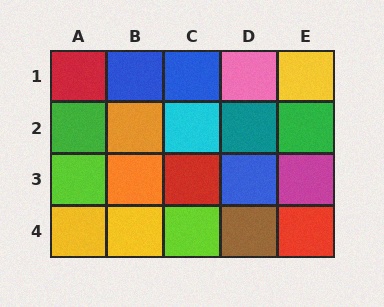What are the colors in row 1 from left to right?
Red, blue, blue, pink, yellow.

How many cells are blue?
3 cells are blue.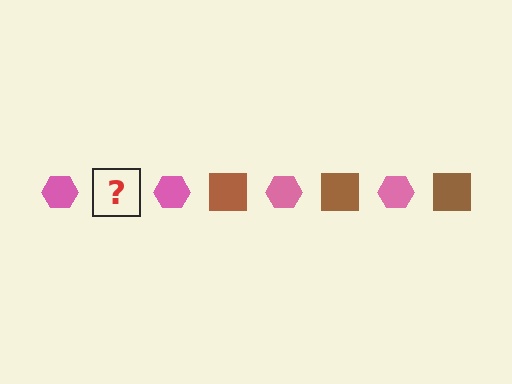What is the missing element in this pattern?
The missing element is a brown square.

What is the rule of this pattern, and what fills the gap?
The rule is that the pattern alternates between pink hexagon and brown square. The gap should be filled with a brown square.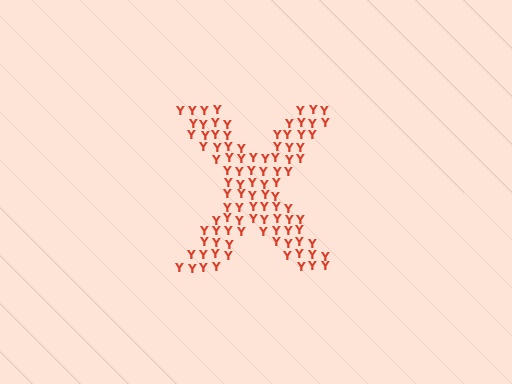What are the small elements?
The small elements are letter Y's.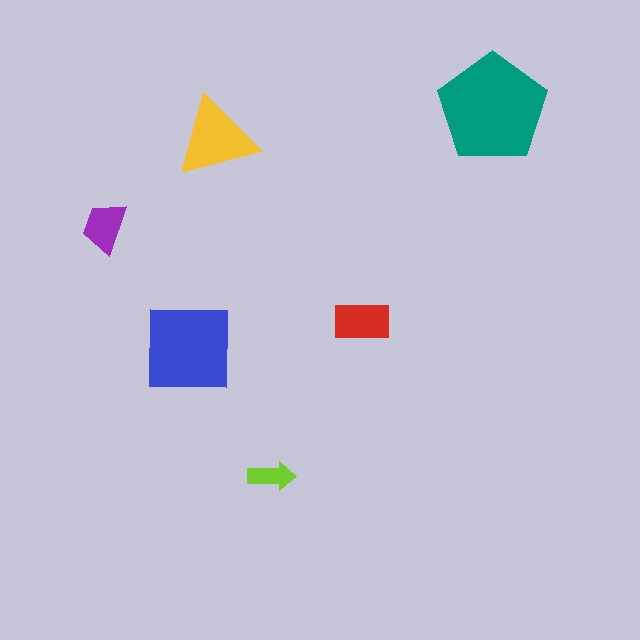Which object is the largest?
The teal pentagon.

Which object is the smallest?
The lime arrow.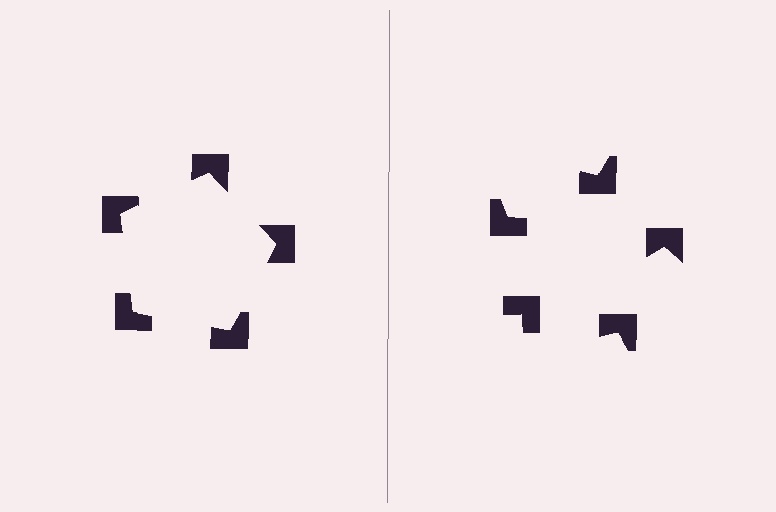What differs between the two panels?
The notched squares are positioned identically on both sides; only the wedge orientations differ. On the left they align to a pentagon; on the right they are misaligned.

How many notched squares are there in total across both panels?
10 — 5 on each side.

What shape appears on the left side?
An illusory pentagon.